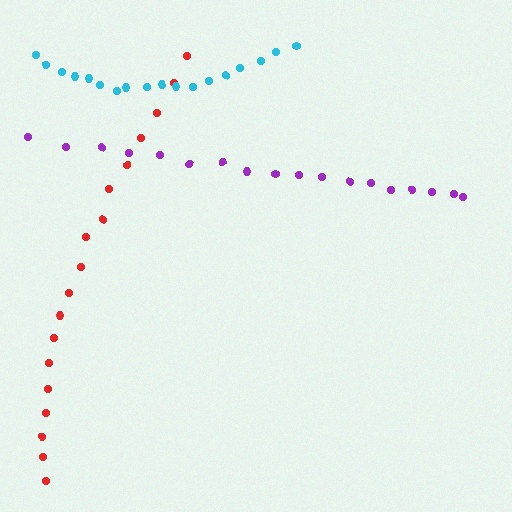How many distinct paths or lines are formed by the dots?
There are 3 distinct paths.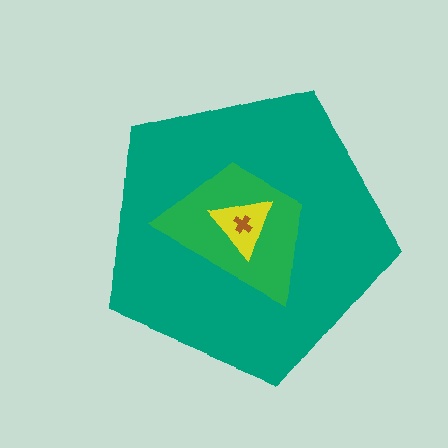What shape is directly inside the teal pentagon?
The green trapezoid.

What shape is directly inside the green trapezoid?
The yellow triangle.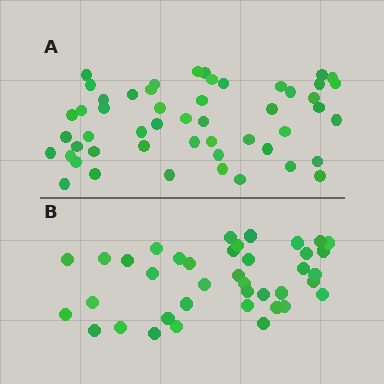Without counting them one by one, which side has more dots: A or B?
Region A (the top region) has more dots.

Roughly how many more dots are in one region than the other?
Region A has roughly 12 or so more dots than region B.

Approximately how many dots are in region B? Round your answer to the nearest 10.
About 40 dots. (The exact count is 39, which rounds to 40.)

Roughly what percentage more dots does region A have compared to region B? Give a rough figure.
About 30% more.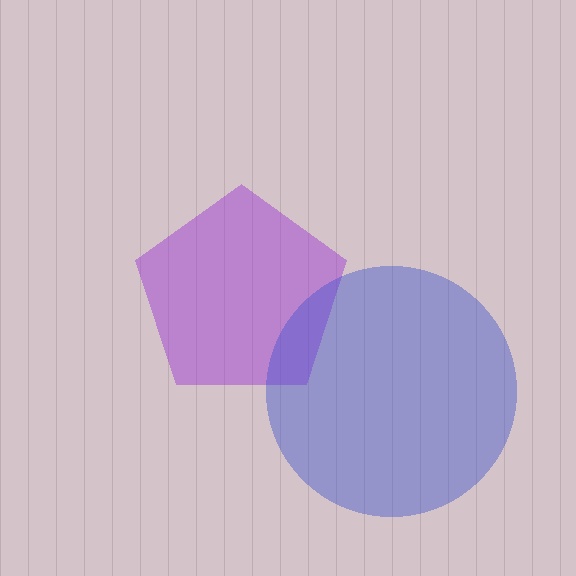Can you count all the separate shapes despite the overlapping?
Yes, there are 2 separate shapes.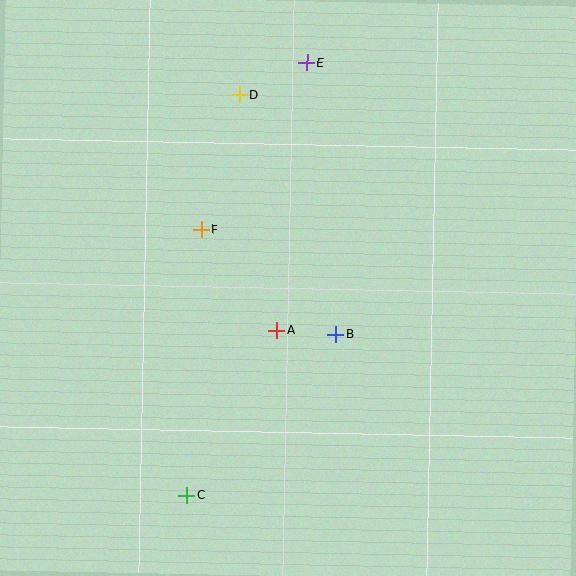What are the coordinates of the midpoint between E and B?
The midpoint between E and B is at (321, 198).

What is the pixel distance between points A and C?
The distance between A and C is 188 pixels.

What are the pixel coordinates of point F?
Point F is at (202, 229).